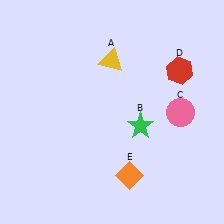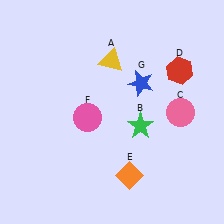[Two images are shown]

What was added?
A pink circle (F), a blue star (G) were added in Image 2.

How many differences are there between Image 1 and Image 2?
There are 2 differences between the two images.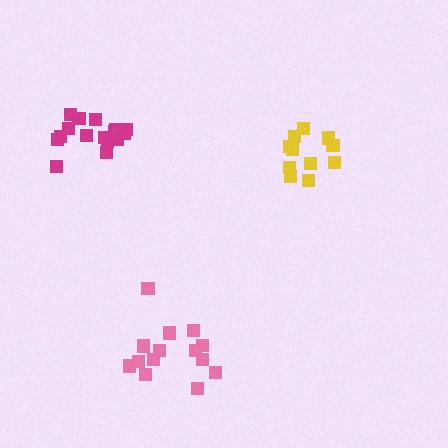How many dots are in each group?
Group 1: 14 dots, Group 2: 11 dots, Group 3: 16 dots (41 total).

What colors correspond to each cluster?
The clusters are colored: pink, yellow, magenta.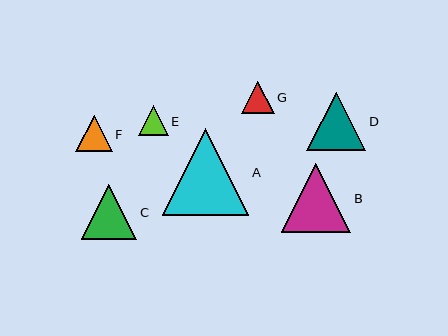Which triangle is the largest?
Triangle A is the largest with a size of approximately 86 pixels.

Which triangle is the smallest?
Triangle E is the smallest with a size of approximately 30 pixels.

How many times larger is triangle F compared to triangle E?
Triangle F is approximately 1.2 times the size of triangle E.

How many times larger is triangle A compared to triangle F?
Triangle A is approximately 2.4 times the size of triangle F.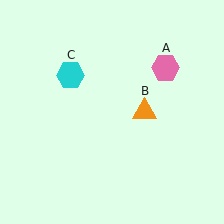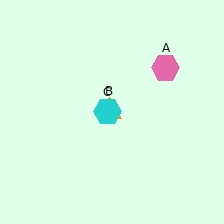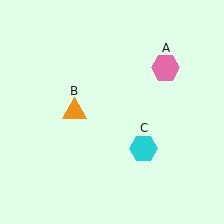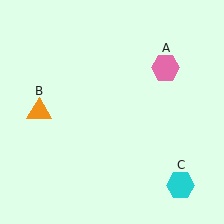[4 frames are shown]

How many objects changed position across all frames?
2 objects changed position: orange triangle (object B), cyan hexagon (object C).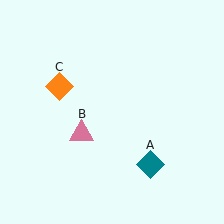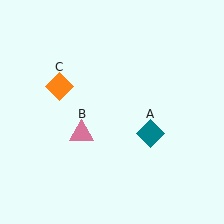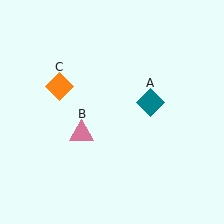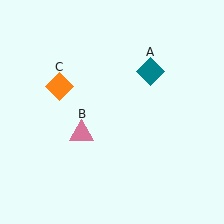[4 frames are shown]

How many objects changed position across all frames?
1 object changed position: teal diamond (object A).